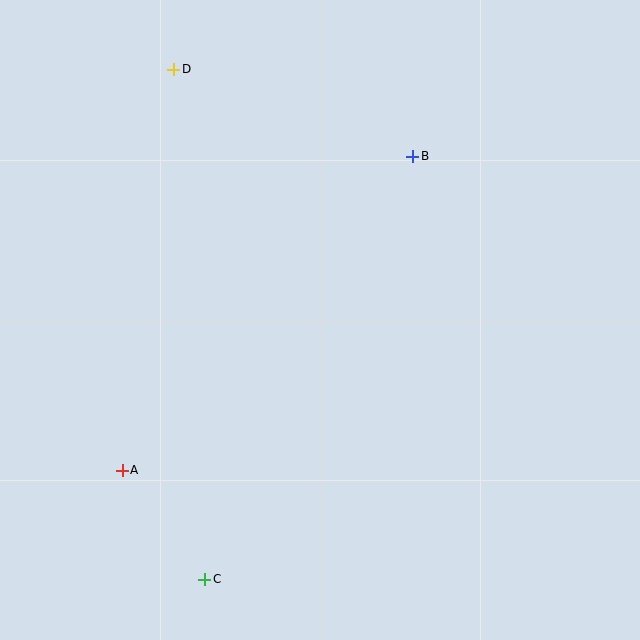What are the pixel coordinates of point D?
Point D is at (174, 69).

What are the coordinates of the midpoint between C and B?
The midpoint between C and B is at (309, 368).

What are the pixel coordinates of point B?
Point B is at (413, 156).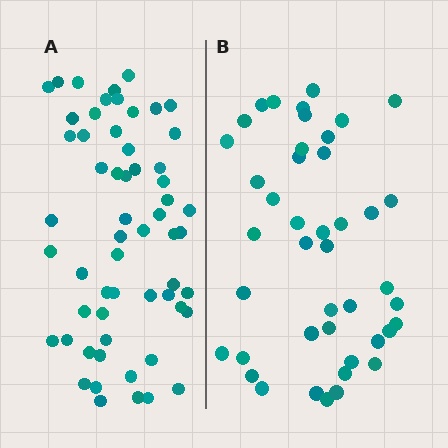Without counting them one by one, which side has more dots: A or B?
Region A (the left region) has more dots.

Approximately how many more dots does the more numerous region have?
Region A has approximately 15 more dots than region B.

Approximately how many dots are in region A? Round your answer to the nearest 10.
About 60 dots. (The exact count is 58, which rounds to 60.)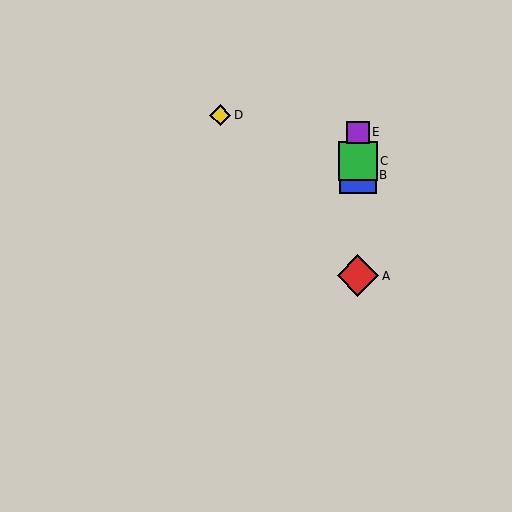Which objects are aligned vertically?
Objects A, B, C, E are aligned vertically.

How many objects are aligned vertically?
4 objects (A, B, C, E) are aligned vertically.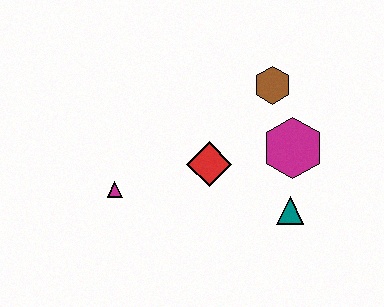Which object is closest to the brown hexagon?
The magenta hexagon is closest to the brown hexagon.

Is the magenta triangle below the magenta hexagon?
Yes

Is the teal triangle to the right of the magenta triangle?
Yes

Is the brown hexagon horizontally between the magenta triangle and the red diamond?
No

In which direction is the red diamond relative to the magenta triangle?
The red diamond is to the right of the magenta triangle.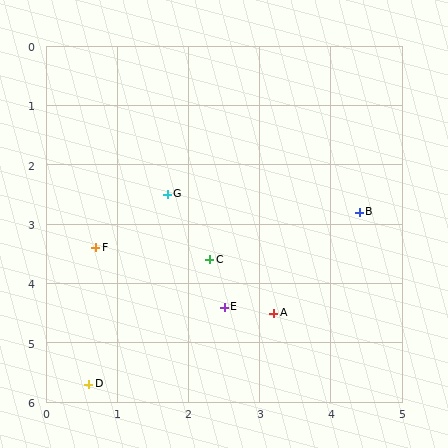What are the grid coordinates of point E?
Point E is at approximately (2.5, 4.4).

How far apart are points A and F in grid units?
Points A and F are about 2.7 grid units apart.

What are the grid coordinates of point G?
Point G is at approximately (1.7, 2.5).